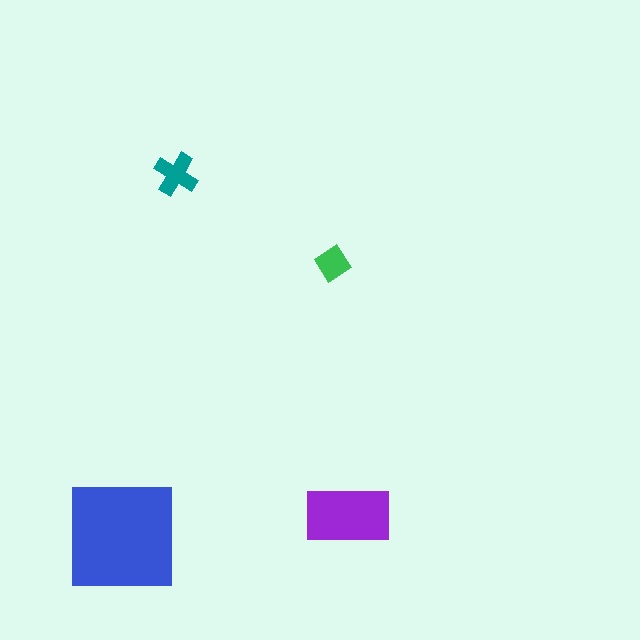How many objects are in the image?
There are 4 objects in the image.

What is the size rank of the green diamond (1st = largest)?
4th.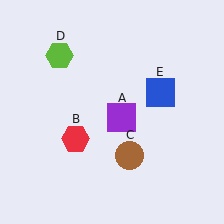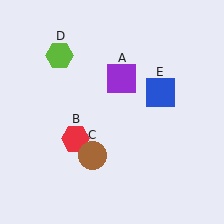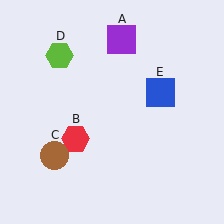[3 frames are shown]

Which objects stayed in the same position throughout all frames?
Red hexagon (object B) and lime hexagon (object D) and blue square (object E) remained stationary.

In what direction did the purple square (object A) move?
The purple square (object A) moved up.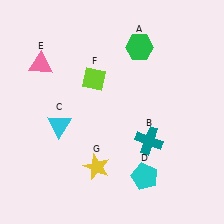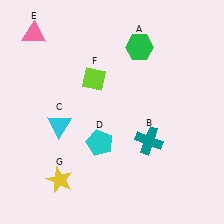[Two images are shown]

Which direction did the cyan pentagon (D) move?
The cyan pentagon (D) moved left.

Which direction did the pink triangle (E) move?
The pink triangle (E) moved up.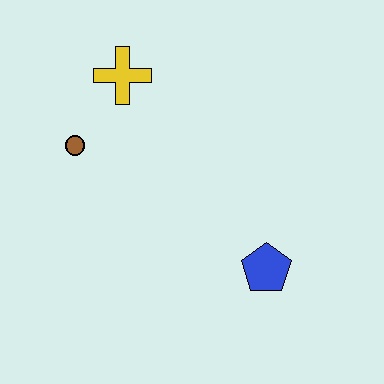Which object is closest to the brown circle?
The yellow cross is closest to the brown circle.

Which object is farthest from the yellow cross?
The blue pentagon is farthest from the yellow cross.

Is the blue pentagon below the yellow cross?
Yes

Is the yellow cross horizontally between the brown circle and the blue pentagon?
Yes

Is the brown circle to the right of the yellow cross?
No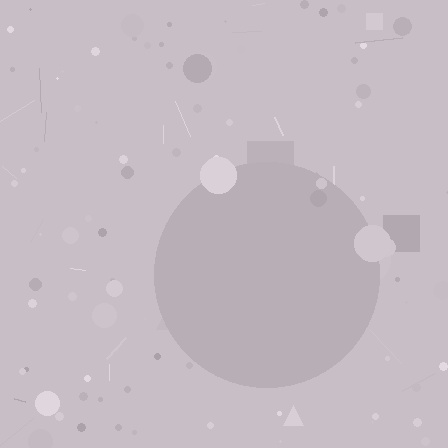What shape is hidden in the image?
A circle is hidden in the image.